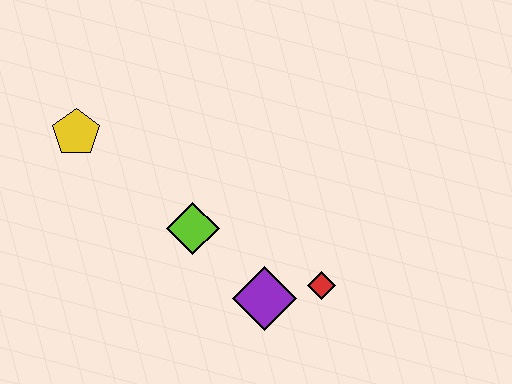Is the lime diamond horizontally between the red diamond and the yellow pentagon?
Yes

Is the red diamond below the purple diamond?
No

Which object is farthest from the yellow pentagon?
The red diamond is farthest from the yellow pentagon.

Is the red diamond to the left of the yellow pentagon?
No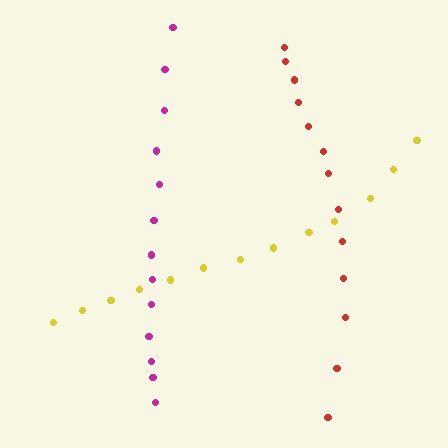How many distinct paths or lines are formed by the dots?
There are 3 distinct paths.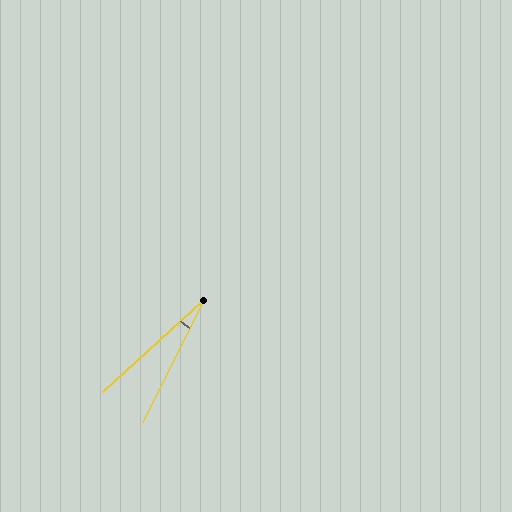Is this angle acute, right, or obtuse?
It is acute.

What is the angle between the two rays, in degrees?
Approximately 21 degrees.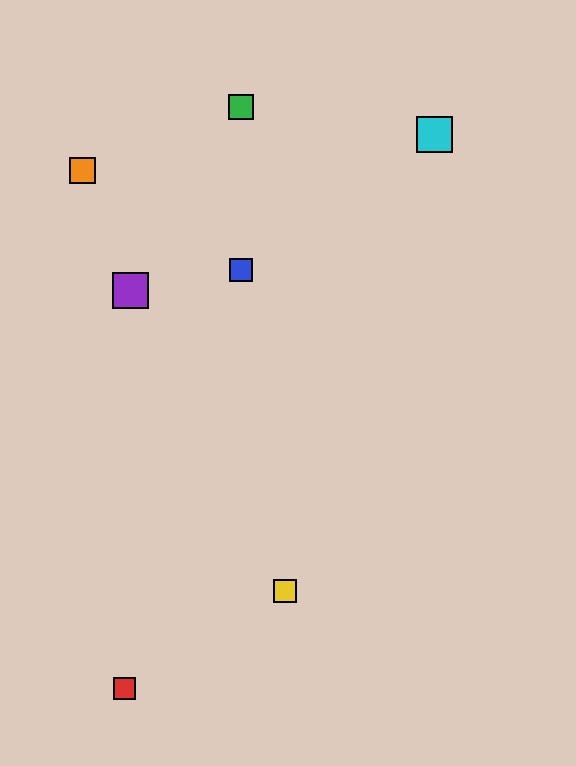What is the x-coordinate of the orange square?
The orange square is at x≈83.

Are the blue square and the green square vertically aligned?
Yes, both are at x≈241.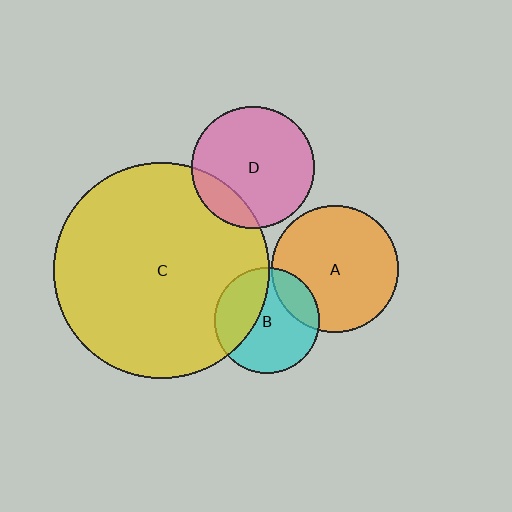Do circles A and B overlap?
Yes.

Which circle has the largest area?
Circle C (yellow).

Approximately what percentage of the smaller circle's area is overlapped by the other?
Approximately 20%.